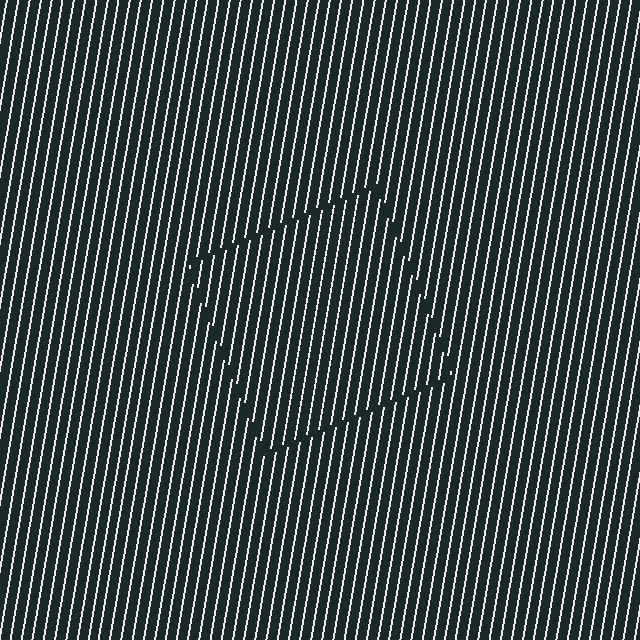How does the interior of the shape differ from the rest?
The interior of the shape contains the same grating, shifted by half a period — the contour is defined by the phase discontinuity where line-ends from the inner and outer gratings abut.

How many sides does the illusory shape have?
4 sides — the line-ends trace a square.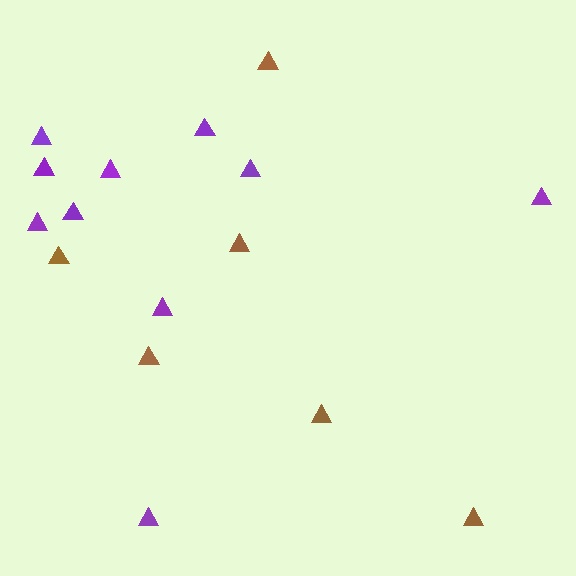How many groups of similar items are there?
There are 2 groups: one group of purple triangles (10) and one group of brown triangles (6).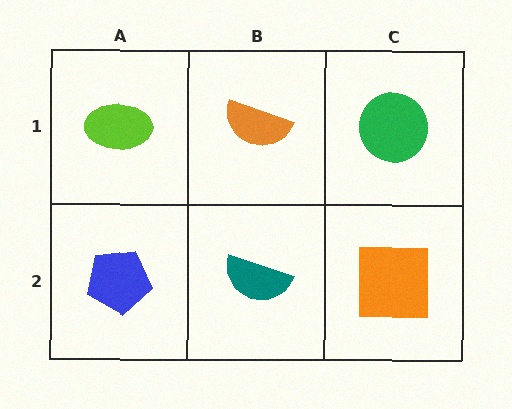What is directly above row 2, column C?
A green circle.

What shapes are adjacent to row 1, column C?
An orange square (row 2, column C), an orange semicircle (row 1, column B).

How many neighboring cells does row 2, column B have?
3.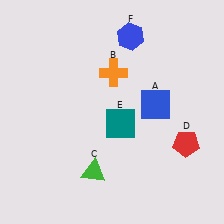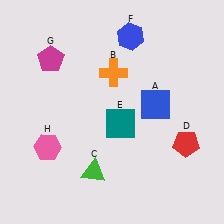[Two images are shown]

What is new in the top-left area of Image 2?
A magenta pentagon (G) was added in the top-left area of Image 2.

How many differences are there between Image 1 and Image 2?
There are 2 differences between the two images.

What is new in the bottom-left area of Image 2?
A pink hexagon (H) was added in the bottom-left area of Image 2.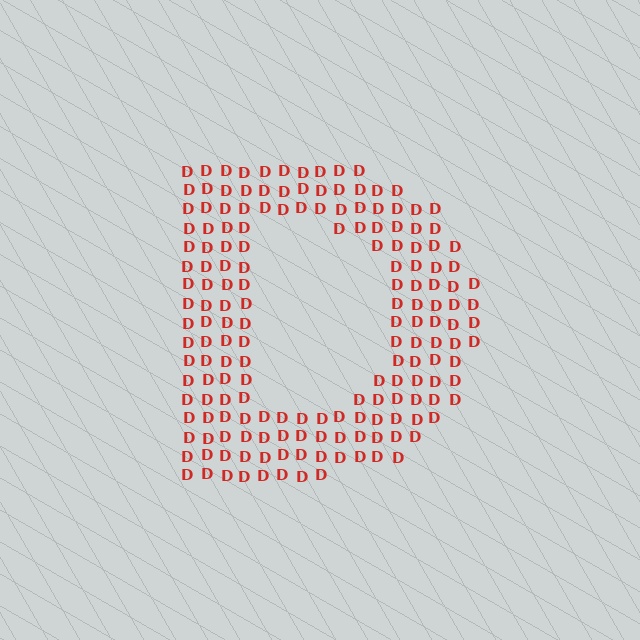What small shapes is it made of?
It is made of small letter D's.